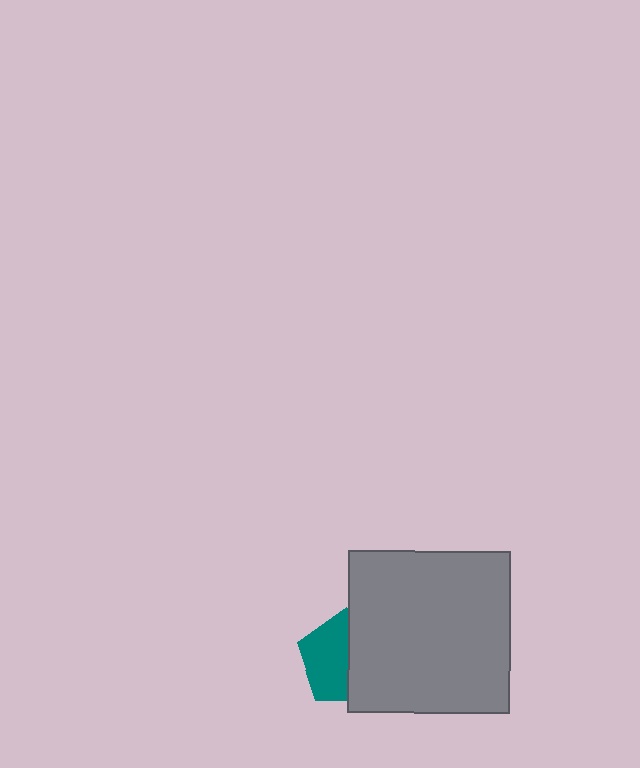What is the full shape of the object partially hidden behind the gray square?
The partially hidden object is a teal pentagon.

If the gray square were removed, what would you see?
You would see the complete teal pentagon.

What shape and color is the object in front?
The object in front is a gray square.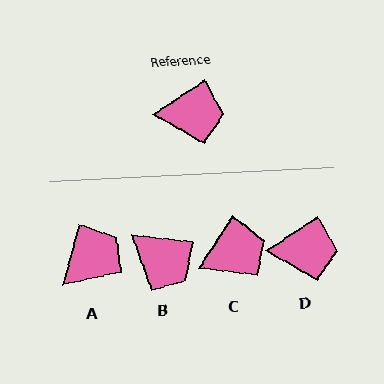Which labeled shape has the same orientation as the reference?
D.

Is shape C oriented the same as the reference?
No, it is off by about 24 degrees.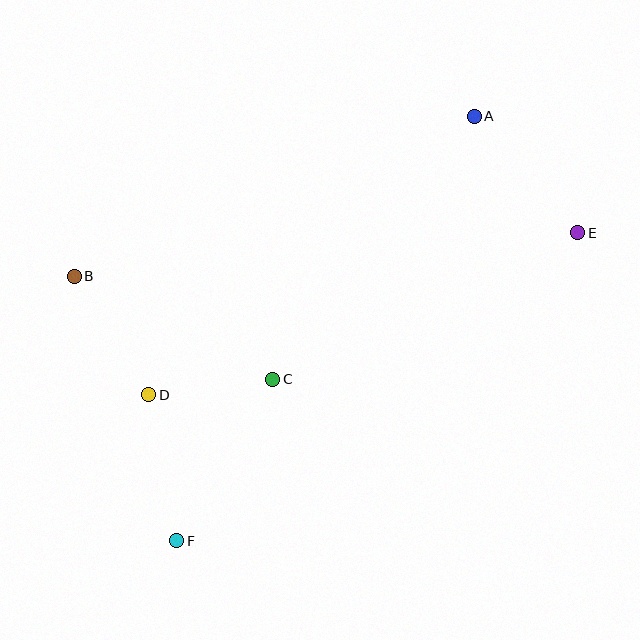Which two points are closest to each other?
Points C and D are closest to each other.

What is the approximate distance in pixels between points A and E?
The distance between A and E is approximately 156 pixels.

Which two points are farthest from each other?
Points A and F are farthest from each other.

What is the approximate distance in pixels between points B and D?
The distance between B and D is approximately 140 pixels.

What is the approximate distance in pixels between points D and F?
The distance between D and F is approximately 149 pixels.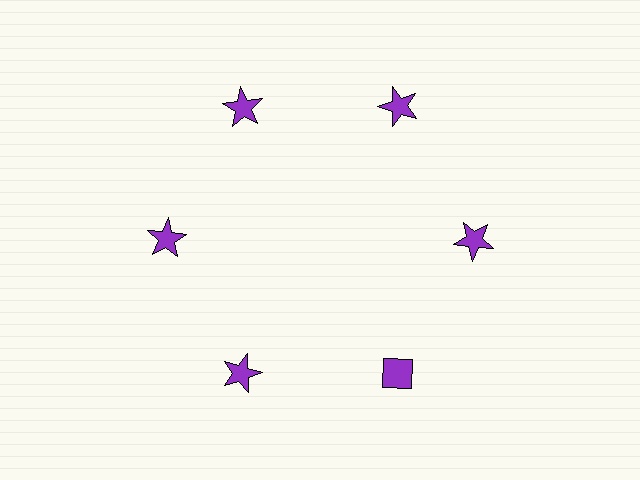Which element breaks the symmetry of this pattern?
The purple diamond at roughly the 5 o'clock position breaks the symmetry. All other shapes are purple stars.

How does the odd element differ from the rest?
It has a different shape: diamond instead of star.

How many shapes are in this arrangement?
There are 6 shapes arranged in a ring pattern.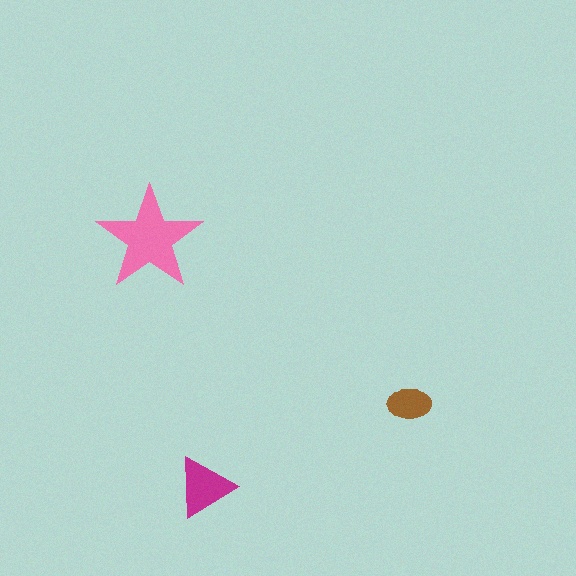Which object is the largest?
The pink star.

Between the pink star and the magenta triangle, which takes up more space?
The pink star.